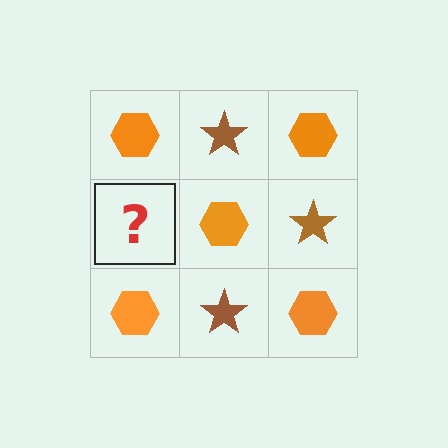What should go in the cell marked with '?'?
The missing cell should contain a brown star.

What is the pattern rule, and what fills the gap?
The rule is that it alternates orange hexagon and brown star in a checkerboard pattern. The gap should be filled with a brown star.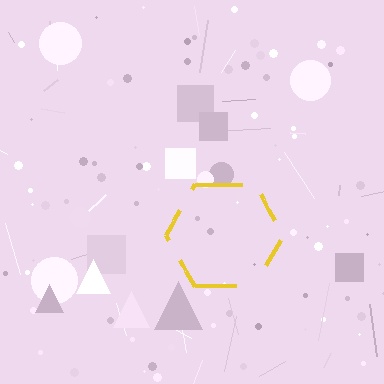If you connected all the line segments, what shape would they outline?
They would outline a hexagon.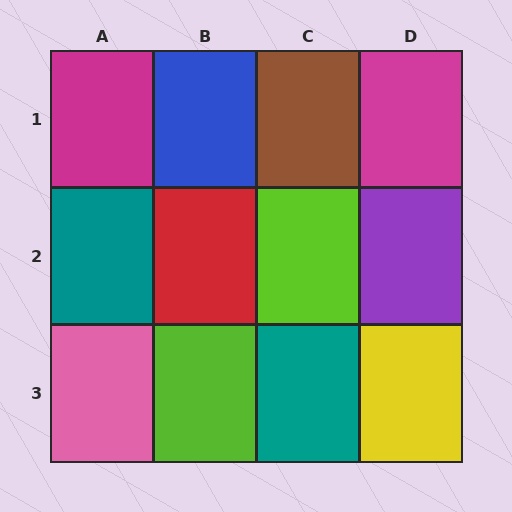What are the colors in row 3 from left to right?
Pink, lime, teal, yellow.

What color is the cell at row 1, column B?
Blue.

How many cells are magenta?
2 cells are magenta.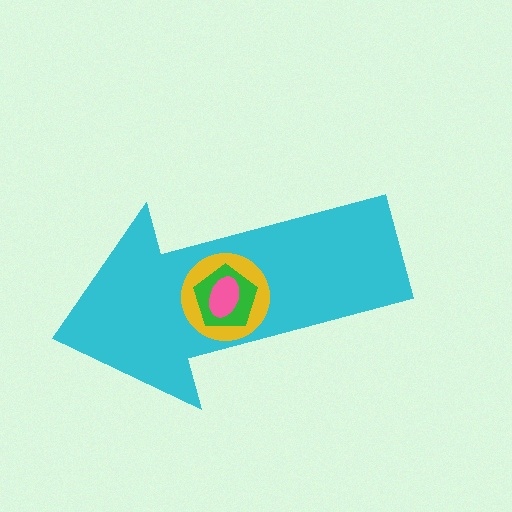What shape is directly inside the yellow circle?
The green pentagon.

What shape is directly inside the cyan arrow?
The yellow circle.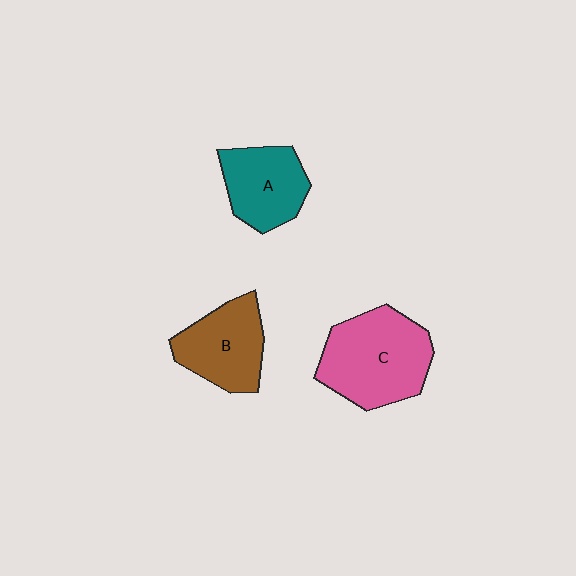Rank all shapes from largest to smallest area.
From largest to smallest: C (pink), B (brown), A (teal).